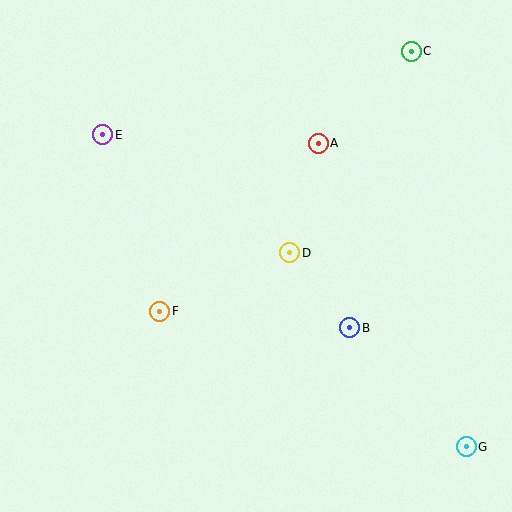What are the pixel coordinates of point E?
Point E is at (103, 135).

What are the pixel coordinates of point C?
Point C is at (411, 51).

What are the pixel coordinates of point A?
Point A is at (318, 143).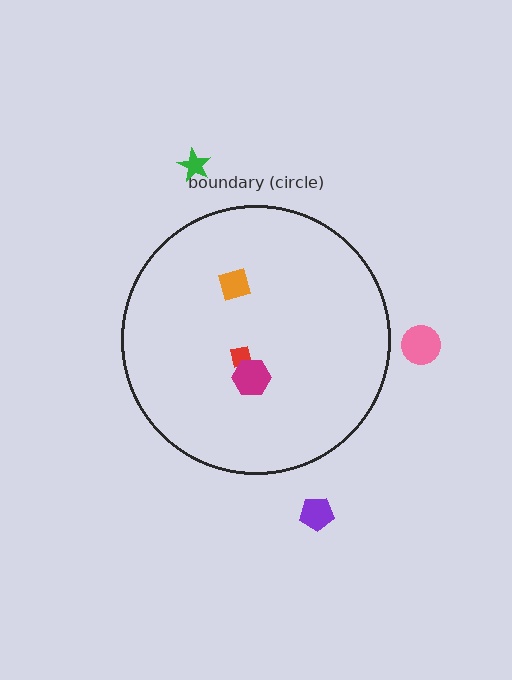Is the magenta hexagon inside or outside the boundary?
Inside.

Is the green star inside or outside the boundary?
Outside.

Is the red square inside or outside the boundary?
Inside.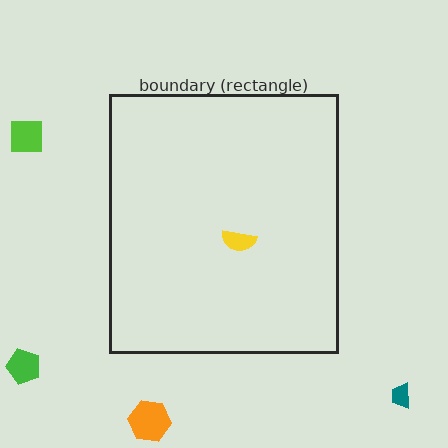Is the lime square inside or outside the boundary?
Outside.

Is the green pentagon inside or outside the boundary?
Outside.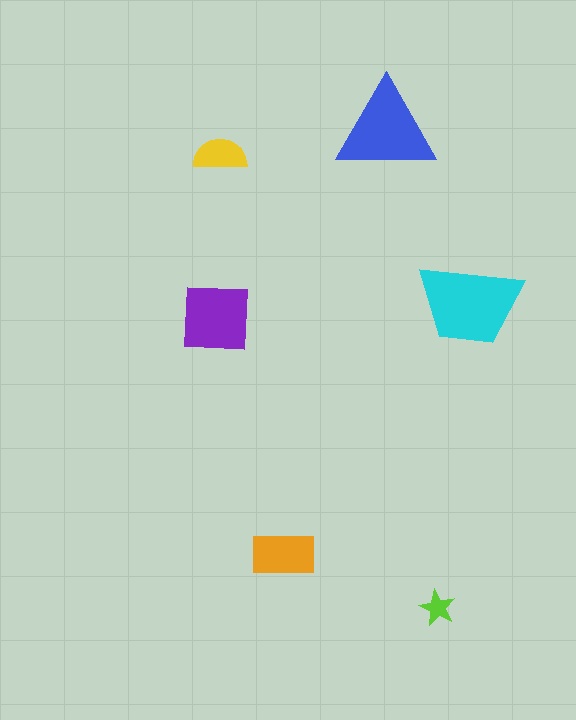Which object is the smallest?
The lime star.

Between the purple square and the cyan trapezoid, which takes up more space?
The cyan trapezoid.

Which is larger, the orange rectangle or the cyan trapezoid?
The cyan trapezoid.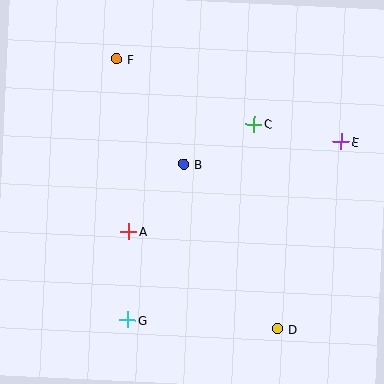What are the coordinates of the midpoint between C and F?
The midpoint between C and F is at (185, 92).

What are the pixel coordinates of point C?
Point C is at (254, 124).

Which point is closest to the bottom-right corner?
Point D is closest to the bottom-right corner.